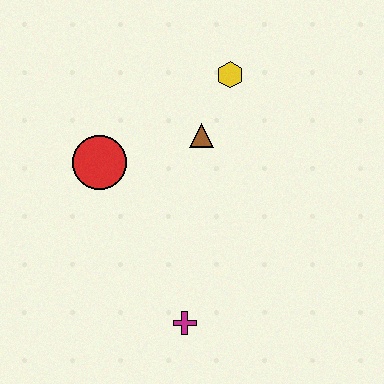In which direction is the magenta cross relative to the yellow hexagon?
The magenta cross is below the yellow hexagon.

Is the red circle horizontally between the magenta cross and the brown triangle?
No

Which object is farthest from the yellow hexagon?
The magenta cross is farthest from the yellow hexagon.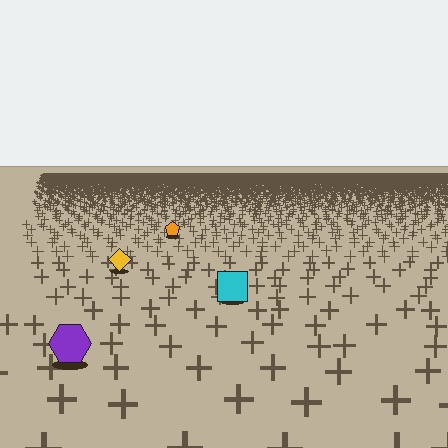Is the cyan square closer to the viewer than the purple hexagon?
No. The purple hexagon is closer — you can tell from the texture gradient: the ground texture is coarser near it.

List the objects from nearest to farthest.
From nearest to farthest: the purple hexagon, the cyan square, the yellow diamond, the orange pentagon.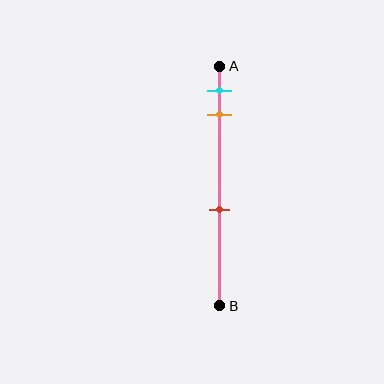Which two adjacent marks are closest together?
The cyan and orange marks are the closest adjacent pair.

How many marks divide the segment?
There are 3 marks dividing the segment.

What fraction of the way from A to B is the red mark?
The red mark is approximately 60% (0.6) of the way from A to B.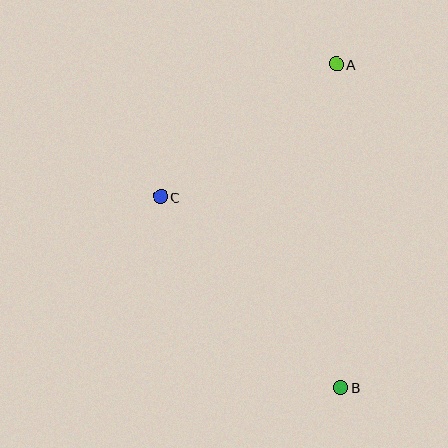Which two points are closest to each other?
Points A and C are closest to each other.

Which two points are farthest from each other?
Points A and B are farthest from each other.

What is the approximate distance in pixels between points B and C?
The distance between B and C is approximately 263 pixels.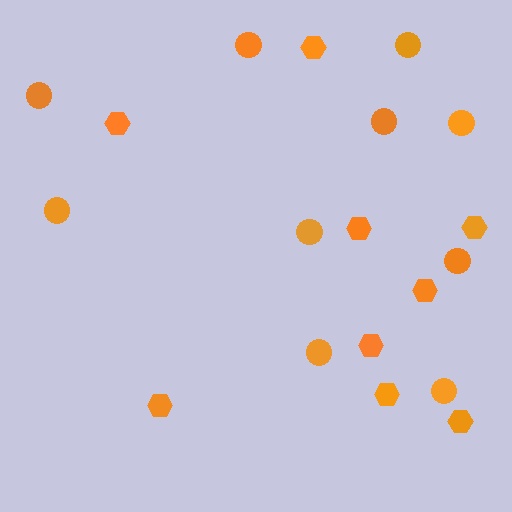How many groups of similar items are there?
There are 2 groups: one group of hexagons (9) and one group of circles (10).